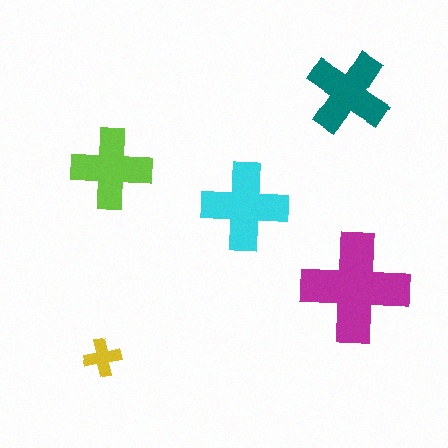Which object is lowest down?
The yellow cross is bottommost.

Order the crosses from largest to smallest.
the magenta one, the cyan one, the teal one, the lime one, the yellow one.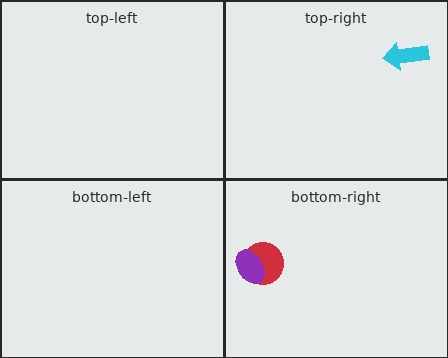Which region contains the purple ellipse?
The bottom-right region.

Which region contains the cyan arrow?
The top-right region.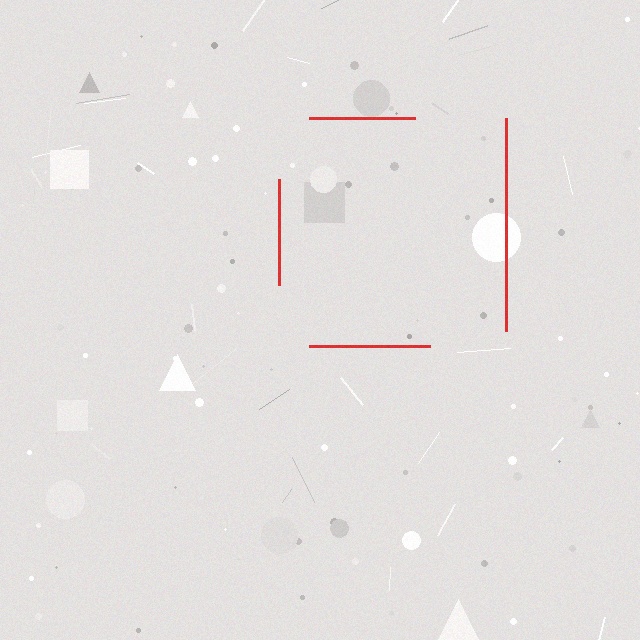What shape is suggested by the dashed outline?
The dashed outline suggests a square.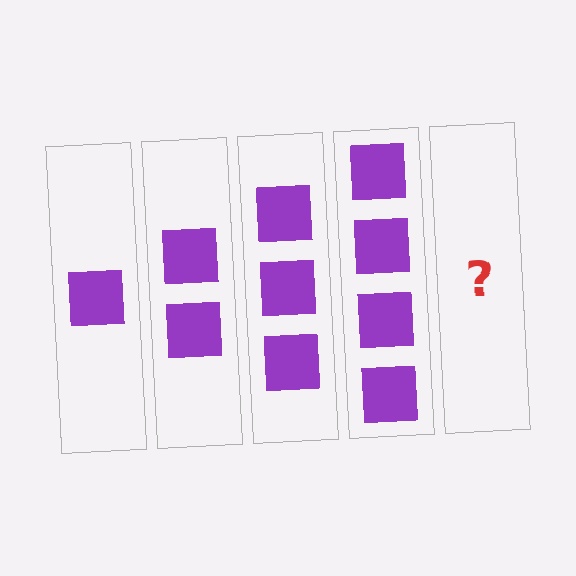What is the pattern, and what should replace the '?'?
The pattern is that each step adds one more square. The '?' should be 5 squares.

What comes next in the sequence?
The next element should be 5 squares.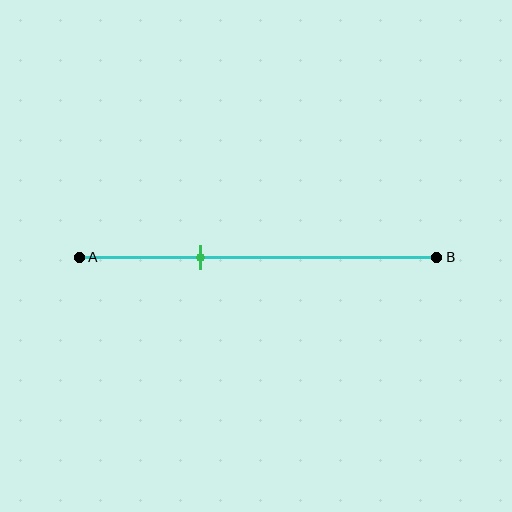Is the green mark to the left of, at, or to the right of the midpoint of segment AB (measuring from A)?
The green mark is to the left of the midpoint of segment AB.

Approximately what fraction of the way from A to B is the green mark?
The green mark is approximately 35% of the way from A to B.